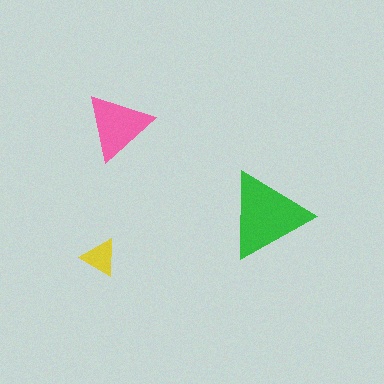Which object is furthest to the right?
The green triangle is rightmost.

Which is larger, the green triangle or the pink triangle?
The green one.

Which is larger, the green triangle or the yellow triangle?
The green one.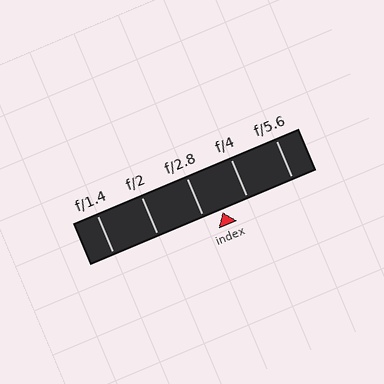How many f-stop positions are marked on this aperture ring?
There are 5 f-stop positions marked.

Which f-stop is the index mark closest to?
The index mark is closest to f/2.8.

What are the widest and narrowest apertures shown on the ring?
The widest aperture shown is f/1.4 and the narrowest is f/5.6.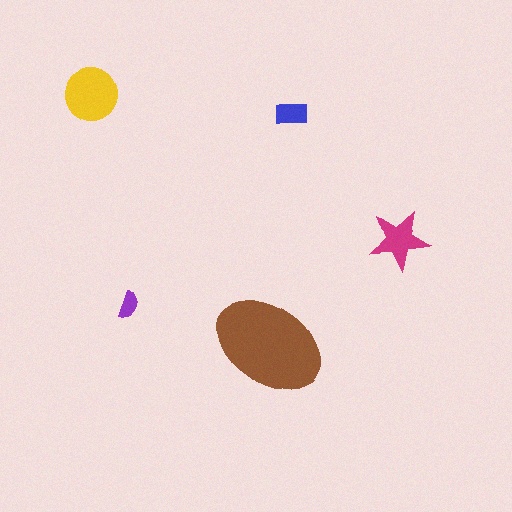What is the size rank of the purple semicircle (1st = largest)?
5th.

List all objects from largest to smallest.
The brown ellipse, the yellow circle, the magenta star, the blue rectangle, the purple semicircle.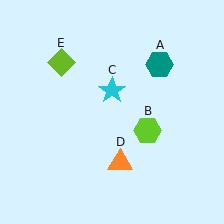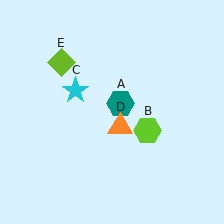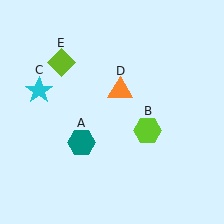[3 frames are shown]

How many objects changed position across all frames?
3 objects changed position: teal hexagon (object A), cyan star (object C), orange triangle (object D).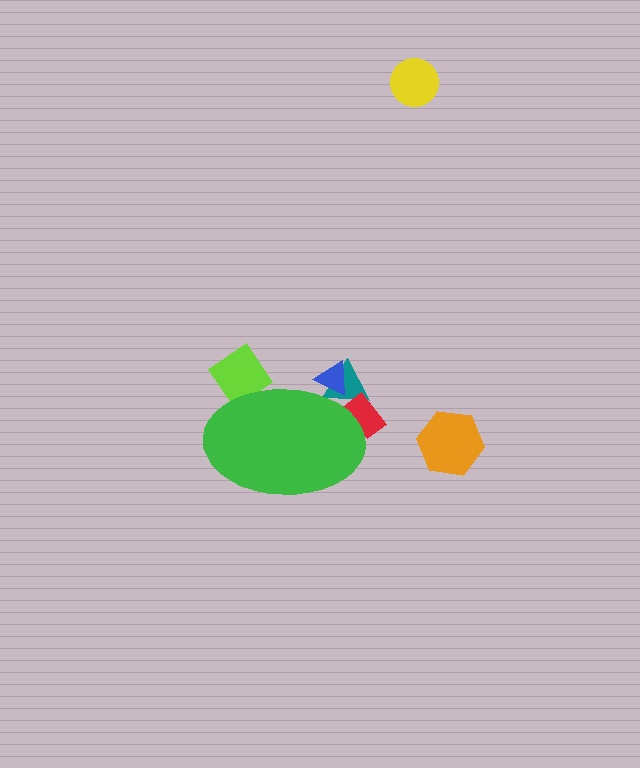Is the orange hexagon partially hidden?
No, the orange hexagon is fully visible.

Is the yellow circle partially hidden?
No, the yellow circle is fully visible.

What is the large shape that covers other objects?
A green ellipse.